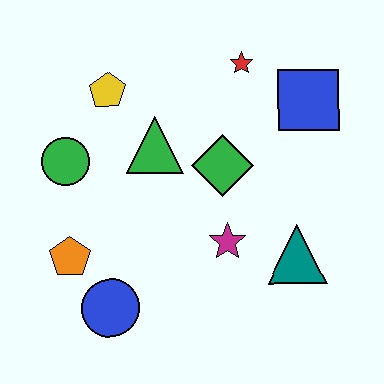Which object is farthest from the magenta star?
The yellow pentagon is farthest from the magenta star.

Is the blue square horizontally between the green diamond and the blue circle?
No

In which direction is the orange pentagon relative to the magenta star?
The orange pentagon is to the left of the magenta star.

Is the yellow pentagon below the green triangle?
No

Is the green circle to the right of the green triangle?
No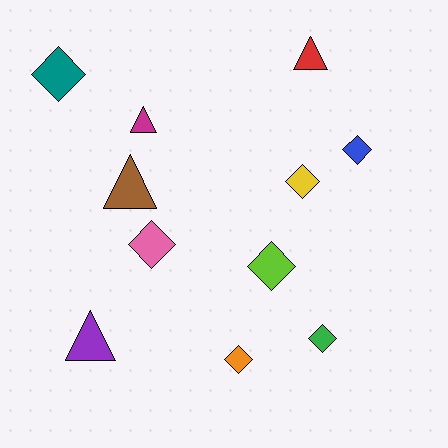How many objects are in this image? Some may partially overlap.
There are 11 objects.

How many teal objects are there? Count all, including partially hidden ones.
There is 1 teal object.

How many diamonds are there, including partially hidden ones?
There are 7 diamonds.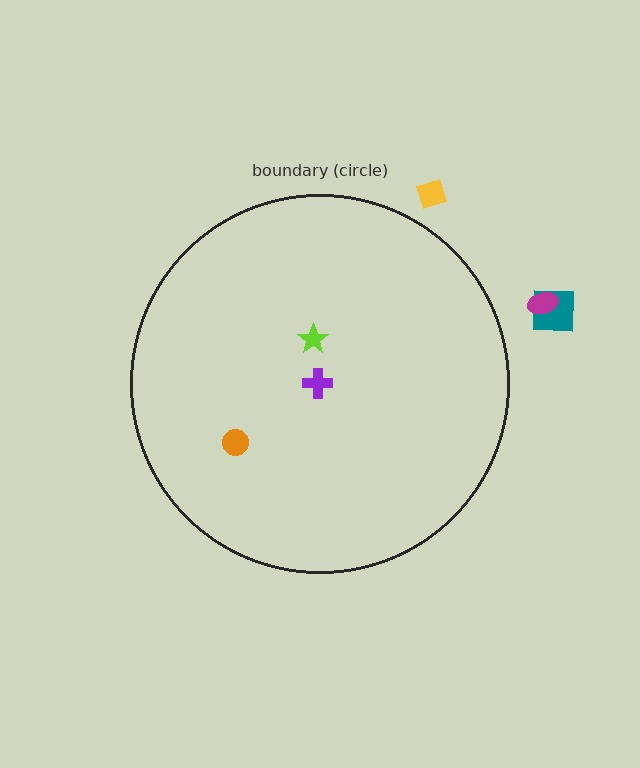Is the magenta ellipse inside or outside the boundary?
Outside.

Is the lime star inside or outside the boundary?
Inside.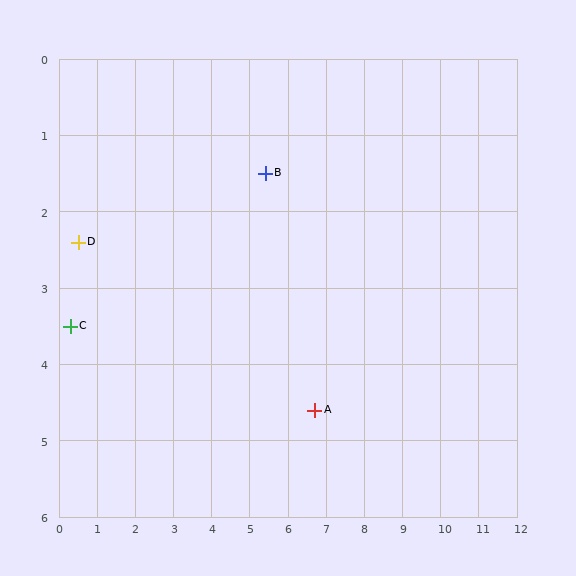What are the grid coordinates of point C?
Point C is at approximately (0.3, 3.5).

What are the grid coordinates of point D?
Point D is at approximately (0.5, 2.4).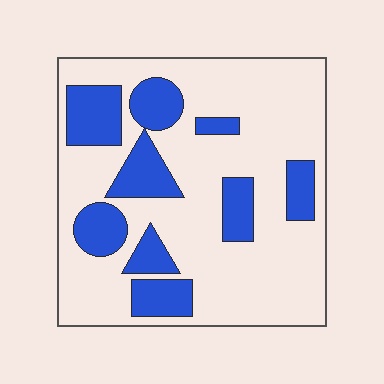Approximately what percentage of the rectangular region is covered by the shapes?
Approximately 25%.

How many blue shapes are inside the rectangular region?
9.